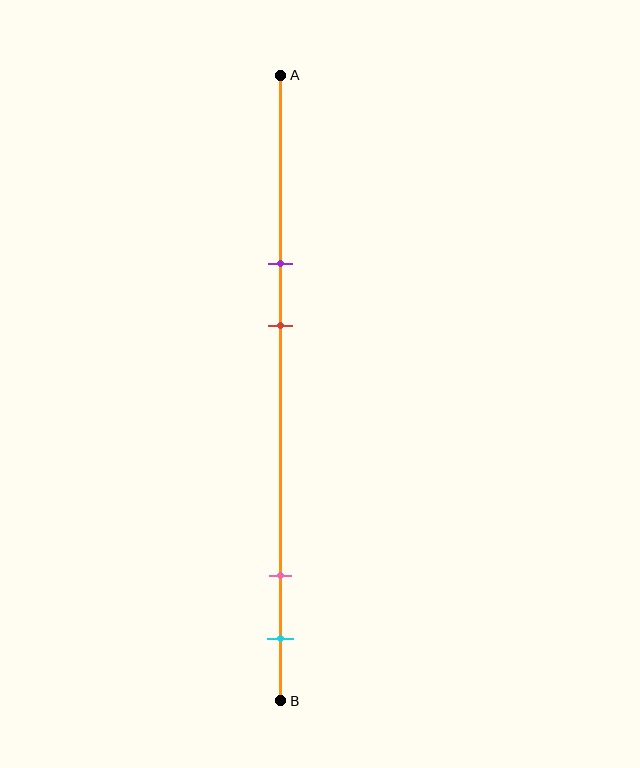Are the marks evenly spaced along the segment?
No, the marks are not evenly spaced.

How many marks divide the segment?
There are 4 marks dividing the segment.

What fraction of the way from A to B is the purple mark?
The purple mark is approximately 30% (0.3) of the way from A to B.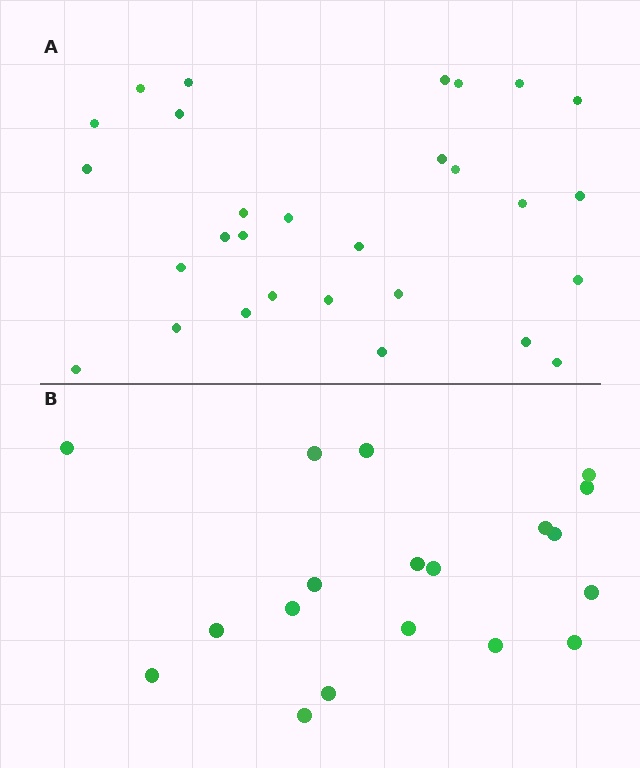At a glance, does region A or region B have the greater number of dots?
Region A (the top region) has more dots.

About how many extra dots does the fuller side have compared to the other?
Region A has roughly 10 or so more dots than region B.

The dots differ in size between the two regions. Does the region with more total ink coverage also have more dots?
No. Region B has more total ink coverage because its dots are larger, but region A actually contains more individual dots. Total area can be misleading — the number of items is what matters here.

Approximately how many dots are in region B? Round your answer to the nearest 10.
About 20 dots. (The exact count is 19, which rounds to 20.)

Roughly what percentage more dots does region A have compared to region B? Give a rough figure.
About 55% more.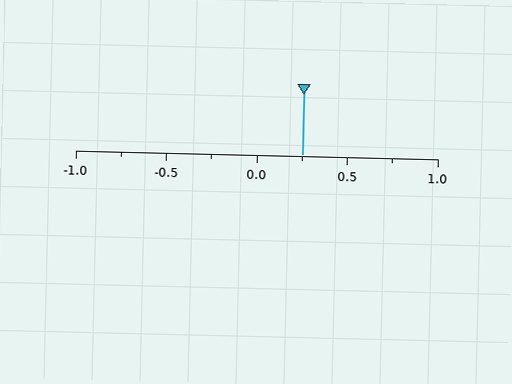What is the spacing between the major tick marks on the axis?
The major ticks are spaced 0.5 apart.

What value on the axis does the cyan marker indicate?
The marker indicates approximately 0.25.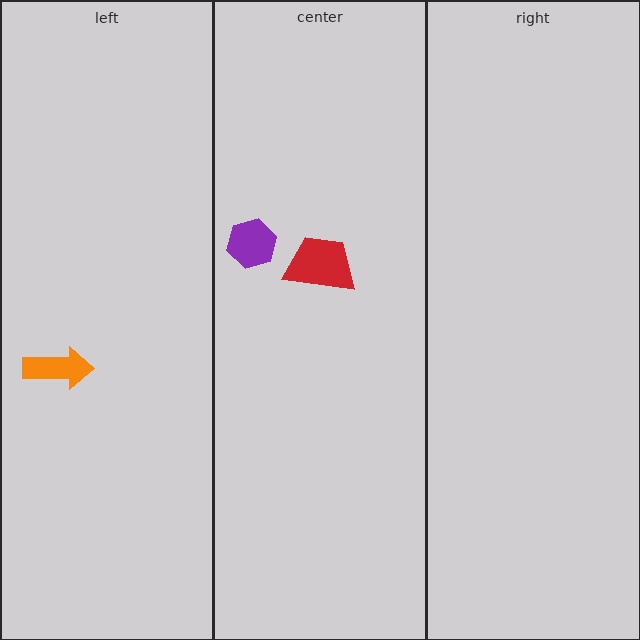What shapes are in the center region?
The red trapezoid, the purple hexagon.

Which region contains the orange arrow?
The left region.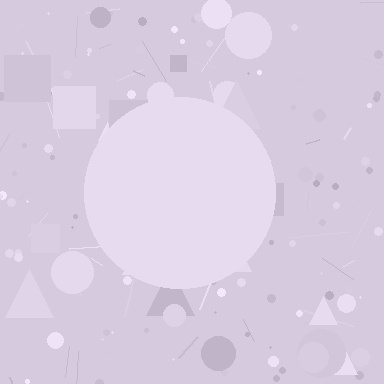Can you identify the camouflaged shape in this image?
The camouflaged shape is a circle.